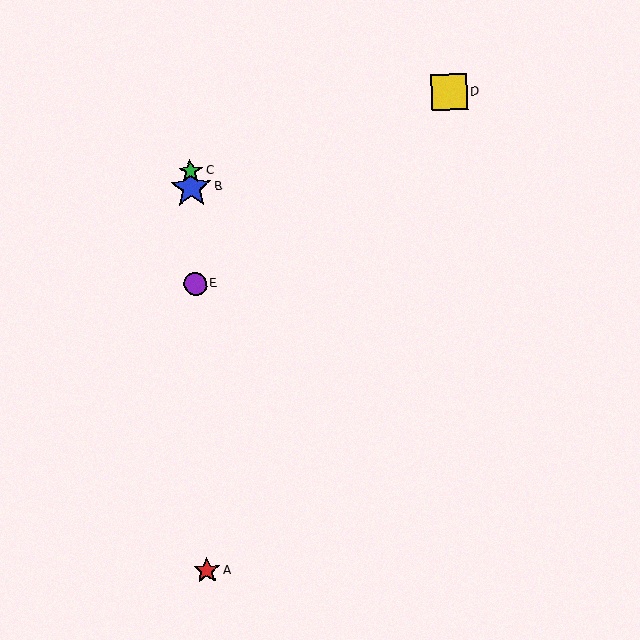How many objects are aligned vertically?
4 objects (A, B, C, E) are aligned vertically.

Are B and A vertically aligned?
Yes, both are at x≈191.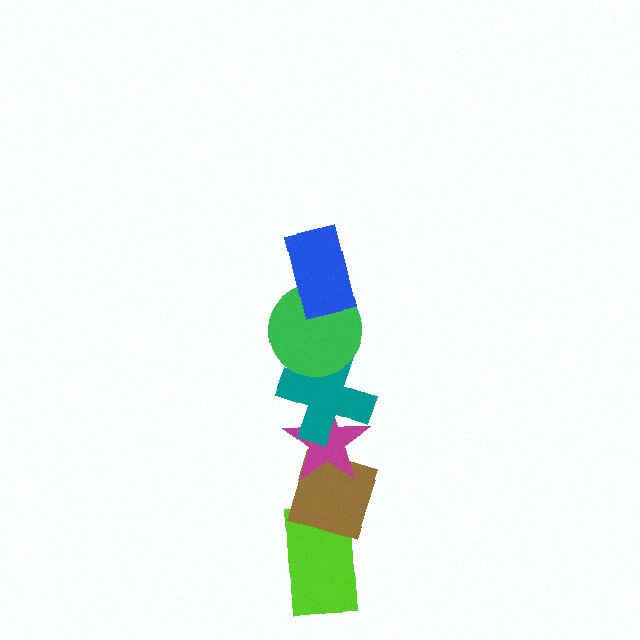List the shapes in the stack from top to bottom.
From top to bottom: the blue rectangle, the green circle, the teal cross, the magenta star, the brown diamond, the lime rectangle.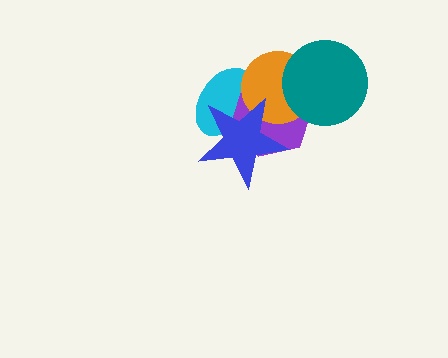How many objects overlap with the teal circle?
2 objects overlap with the teal circle.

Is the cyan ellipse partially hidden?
Yes, it is partially covered by another shape.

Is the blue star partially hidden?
No, no other shape covers it.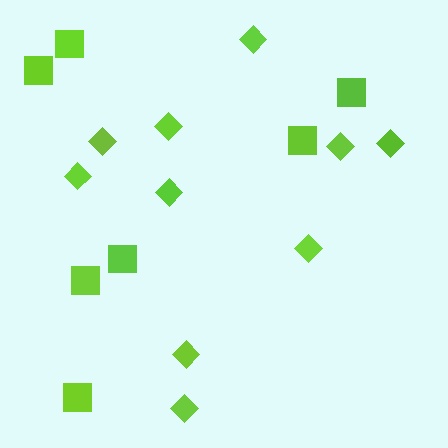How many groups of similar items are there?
There are 2 groups: one group of squares (7) and one group of diamonds (10).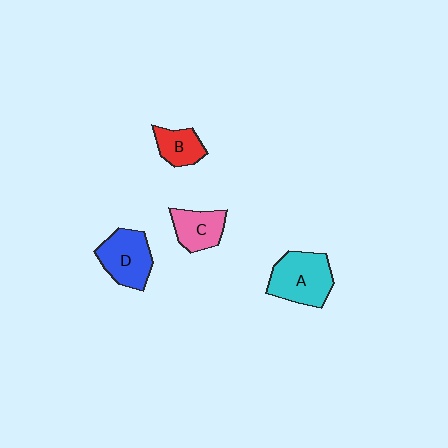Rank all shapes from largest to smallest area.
From largest to smallest: A (cyan), D (blue), C (pink), B (red).